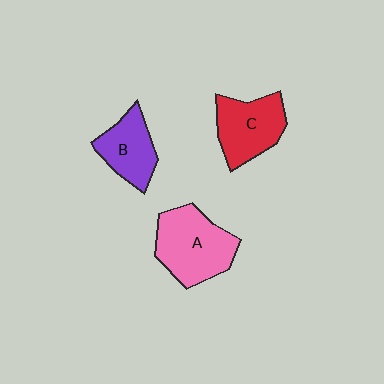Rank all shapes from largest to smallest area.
From largest to smallest: A (pink), C (red), B (purple).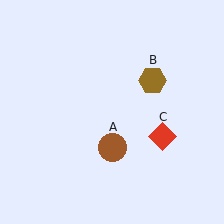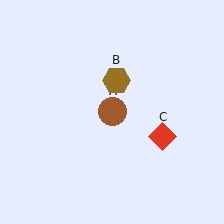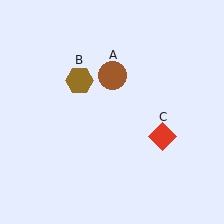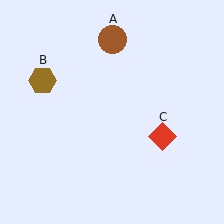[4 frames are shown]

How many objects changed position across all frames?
2 objects changed position: brown circle (object A), brown hexagon (object B).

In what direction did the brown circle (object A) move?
The brown circle (object A) moved up.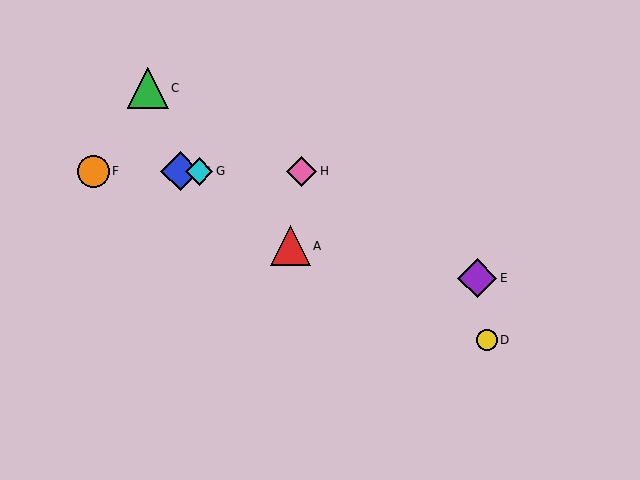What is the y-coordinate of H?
Object H is at y≈171.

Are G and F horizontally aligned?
Yes, both are at y≈171.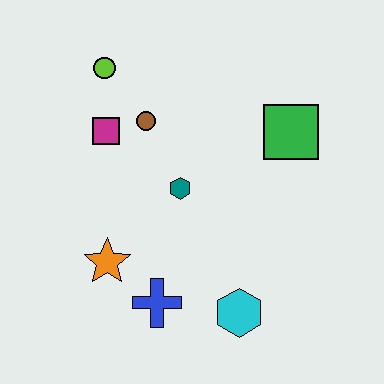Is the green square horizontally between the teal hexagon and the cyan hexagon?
No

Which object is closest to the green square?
The teal hexagon is closest to the green square.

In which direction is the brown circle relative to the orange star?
The brown circle is above the orange star.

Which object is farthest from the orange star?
The green square is farthest from the orange star.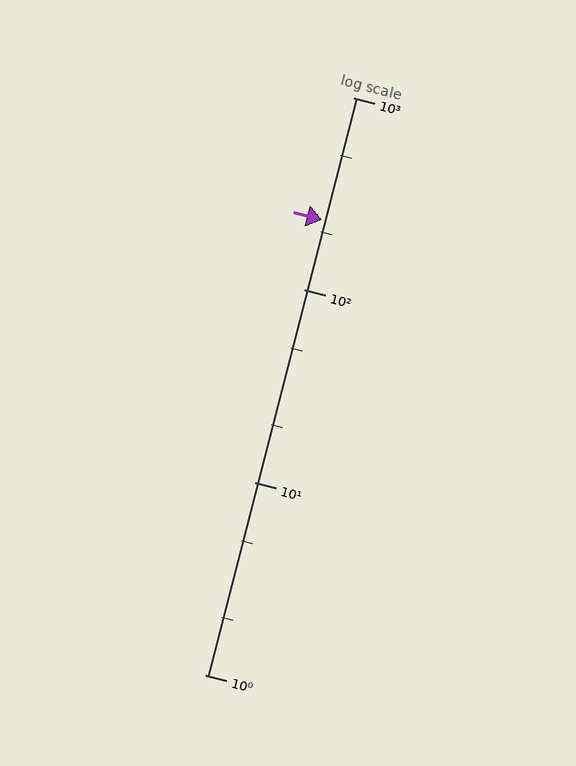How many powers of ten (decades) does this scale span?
The scale spans 3 decades, from 1 to 1000.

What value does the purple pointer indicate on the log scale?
The pointer indicates approximately 230.